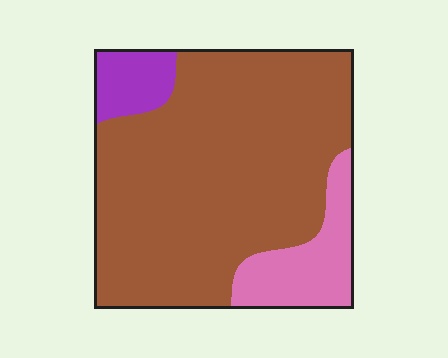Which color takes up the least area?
Purple, at roughly 10%.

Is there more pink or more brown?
Brown.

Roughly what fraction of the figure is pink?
Pink takes up about one sixth (1/6) of the figure.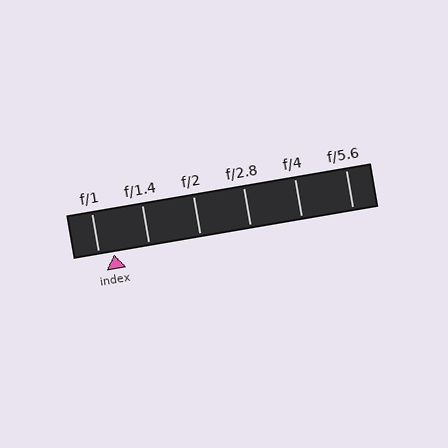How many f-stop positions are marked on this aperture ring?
There are 6 f-stop positions marked.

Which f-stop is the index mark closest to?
The index mark is closest to f/1.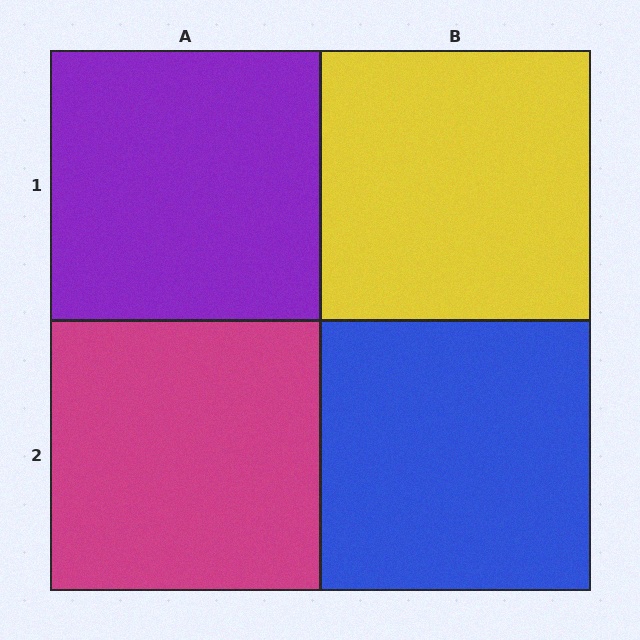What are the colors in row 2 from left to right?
Magenta, blue.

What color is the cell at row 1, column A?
Purple.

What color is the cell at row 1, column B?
Yellow.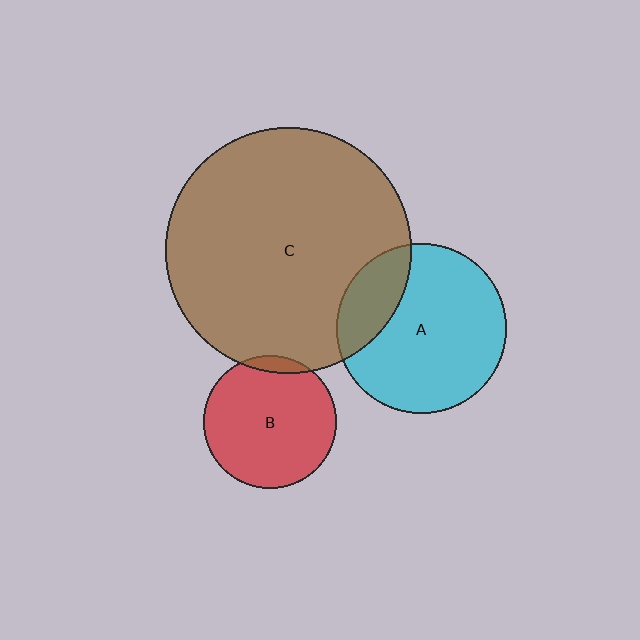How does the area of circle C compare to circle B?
Approximately 3.4 times.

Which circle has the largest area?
Circle C (brown).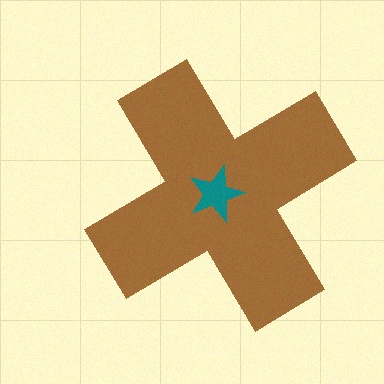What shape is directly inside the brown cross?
The teal star.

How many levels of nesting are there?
2.